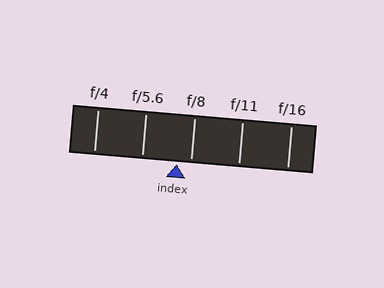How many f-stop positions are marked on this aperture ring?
There are 5 f-stop positions marked.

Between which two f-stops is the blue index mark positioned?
The index mark is between f/5.6 and f/8.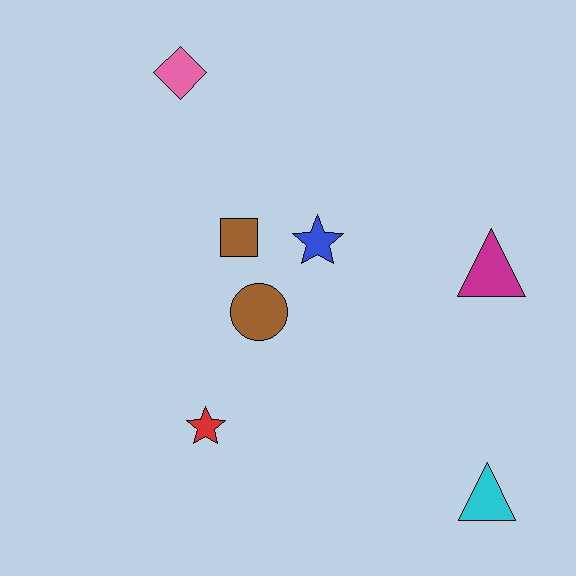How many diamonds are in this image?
There is 1 diamond.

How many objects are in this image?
There are 7 objects.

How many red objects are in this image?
There is 1 red object.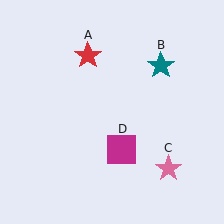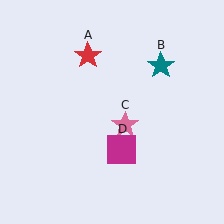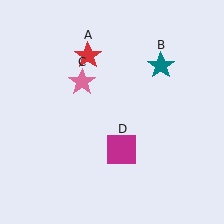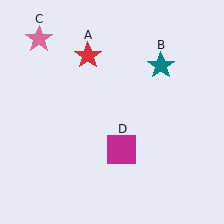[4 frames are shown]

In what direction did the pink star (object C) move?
The pink star (object C) moved up and to the left.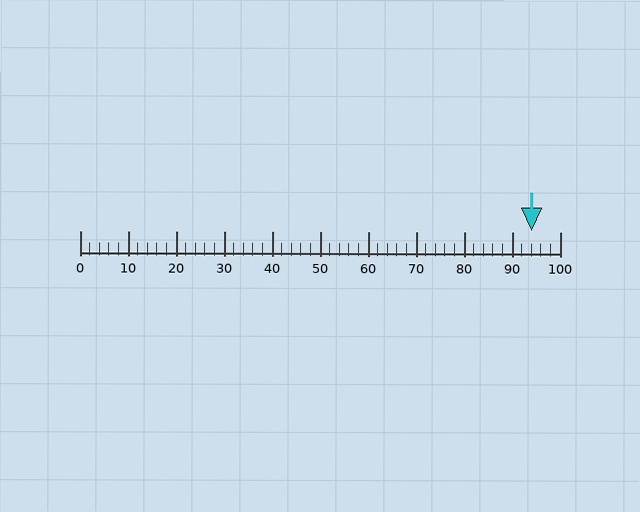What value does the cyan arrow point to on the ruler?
The cyan arrow points to approximately 94.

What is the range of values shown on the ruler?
The ruler shows values from 0 to 100.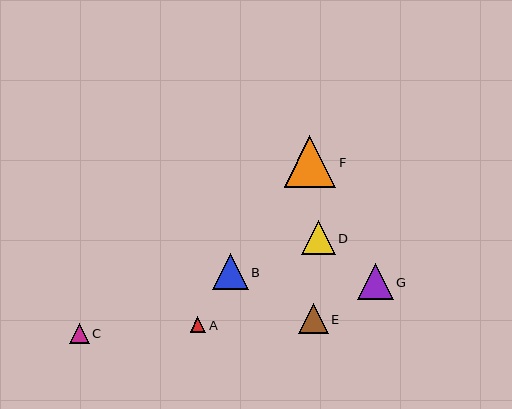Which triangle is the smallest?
Triangle A is the smallest with a size of approximately 16 pixels.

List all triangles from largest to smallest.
From largest to smallest: F, B, G, D, E, C, A.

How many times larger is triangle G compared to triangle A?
Triangle G is approximately 2.2 times the size of triangle A.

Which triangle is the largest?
Triangle F is the largest with a size of approximately 51 pixels.